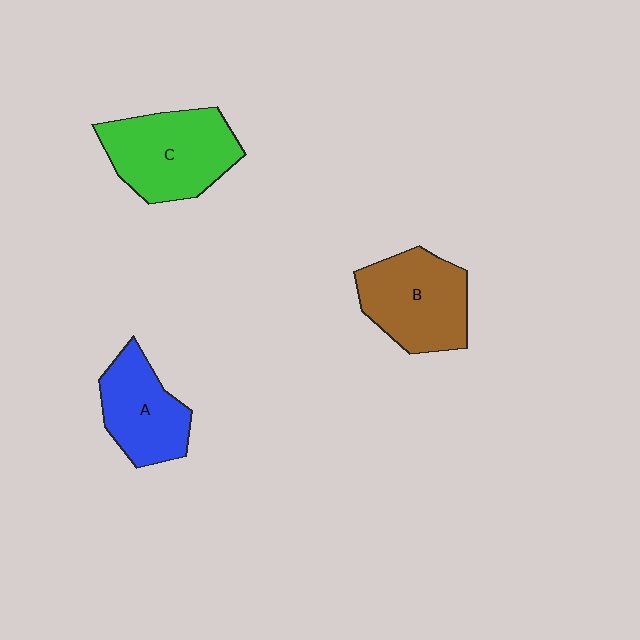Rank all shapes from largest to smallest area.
From largest to smallest: C (green), B (brown), A (blue).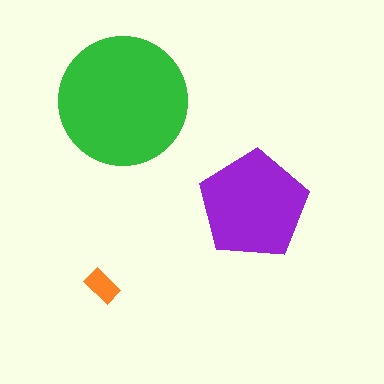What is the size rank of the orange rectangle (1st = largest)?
3rd.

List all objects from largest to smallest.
The green circle, the purple pentagon, the orange rectangle.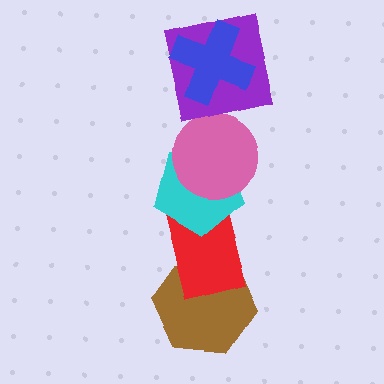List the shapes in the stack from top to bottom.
From top to bottom: the blue cross, the purple square, the pink circle, the cyan pentagon, the red rectangle, the brown hexagon.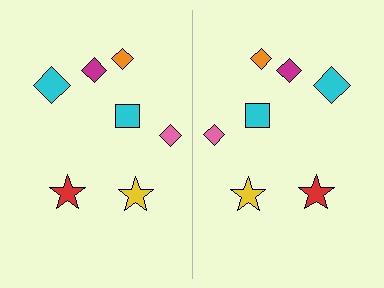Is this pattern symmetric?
Yes, this pattern has bilateral (reflection) symmetry.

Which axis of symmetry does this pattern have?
The pattern has a vertical axis of symmetry running through the center of the image.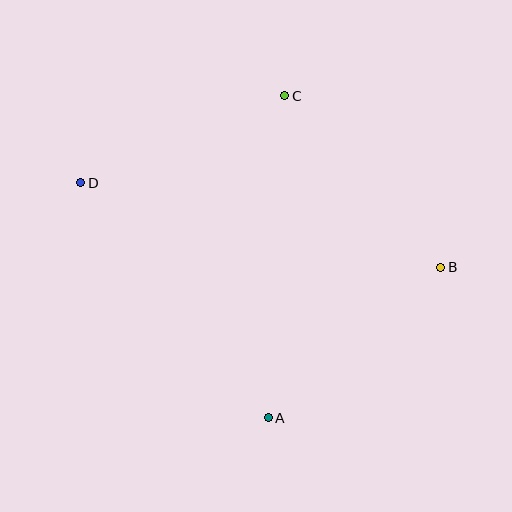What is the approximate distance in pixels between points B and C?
The distance between B and C is approximately 232 pixels.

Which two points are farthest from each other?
Points B and D are farthest from each other.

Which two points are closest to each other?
Points C and D are closest to each other.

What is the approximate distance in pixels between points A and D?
The distance between A and D is approximately 301 pixels.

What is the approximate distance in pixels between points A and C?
The distance between A and C is approximately 322 pixels.